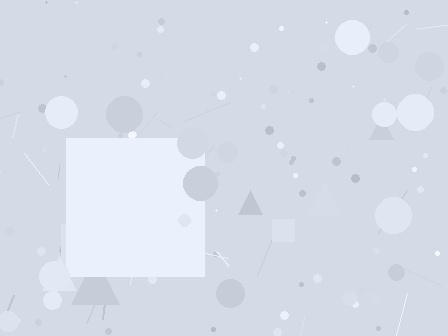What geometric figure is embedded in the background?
A square is embedded in the background.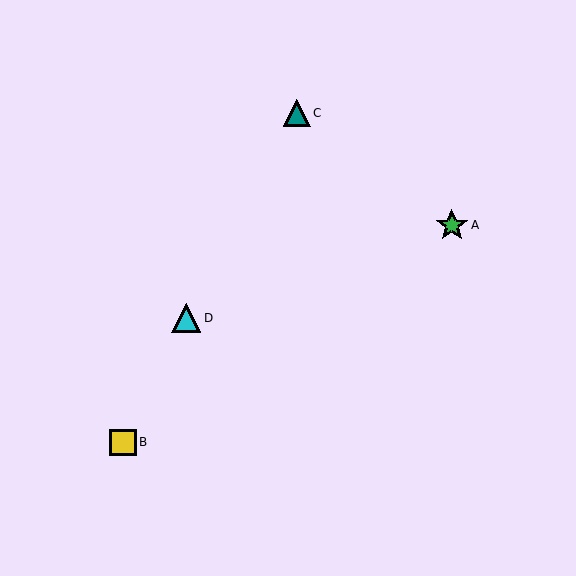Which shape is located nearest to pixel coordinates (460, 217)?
The green star (labeled A) at (452, 225) is nearest to that location.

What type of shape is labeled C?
Shape C is a teal triangle.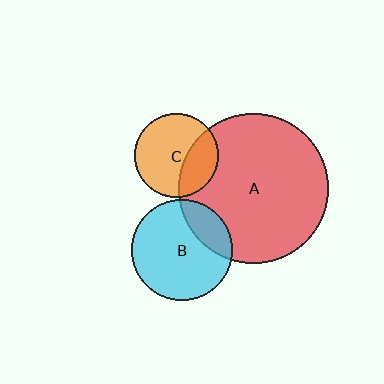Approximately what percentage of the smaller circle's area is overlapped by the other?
Approximately 20%.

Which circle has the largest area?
Circle A (red).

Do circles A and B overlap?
Yes.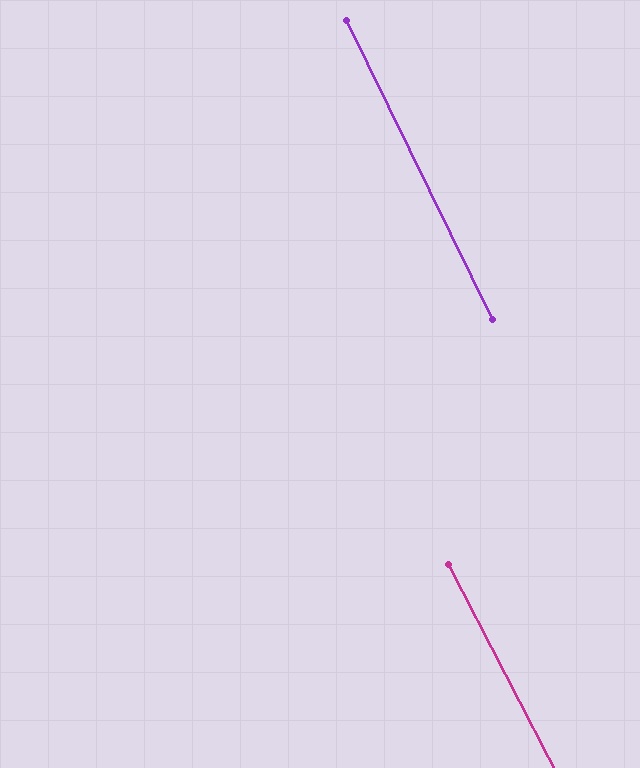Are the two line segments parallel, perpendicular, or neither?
Parallel — their directions differ by only 1.3°.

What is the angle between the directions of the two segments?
Approximately 1 degree.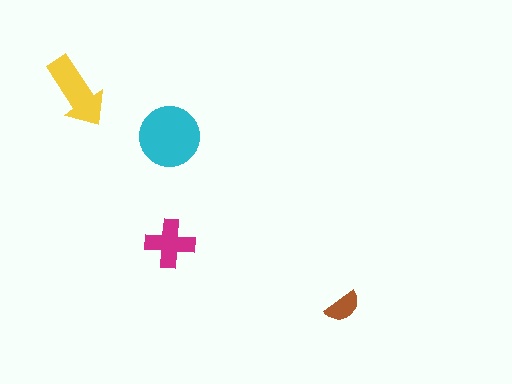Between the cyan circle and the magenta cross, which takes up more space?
The cyan circle.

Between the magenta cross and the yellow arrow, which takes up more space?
The yellow arrow.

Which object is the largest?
The cyan circle.